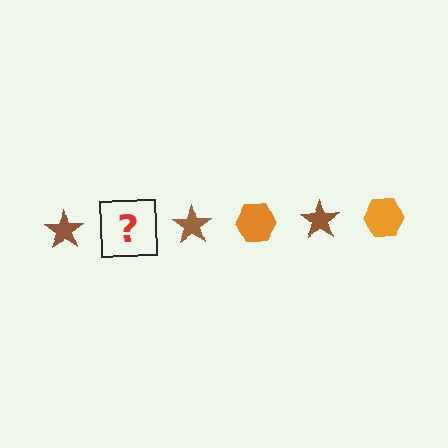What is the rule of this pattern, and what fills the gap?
The rule is that the pattern alternates between brown star and orange hexagon. The gap should be filled with an orange hexagon.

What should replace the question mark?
The question mark should be replaced with an orange hexagon.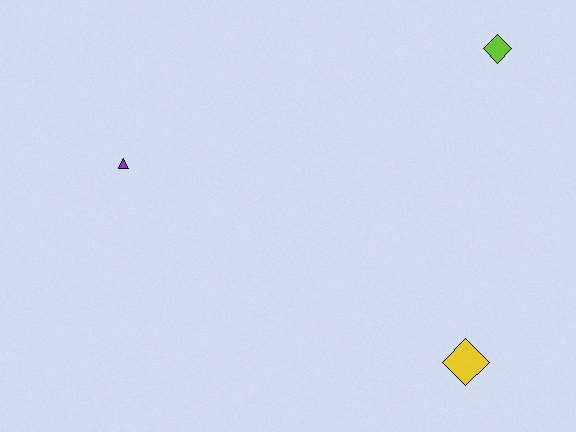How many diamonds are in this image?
There are 2 diamonds.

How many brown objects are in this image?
There are no brown objects.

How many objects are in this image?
There are 3 objects.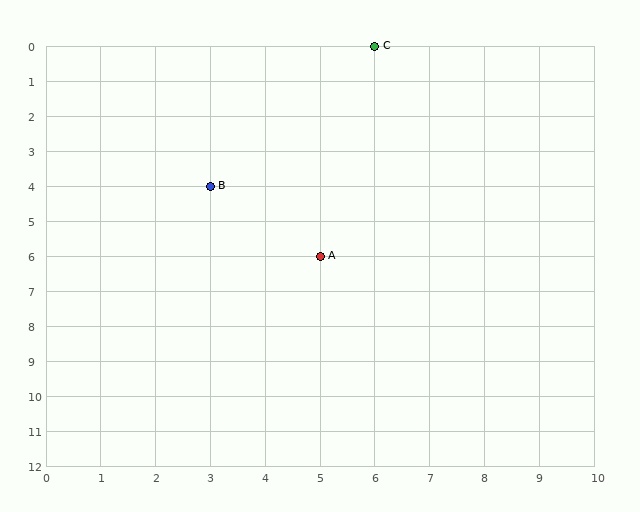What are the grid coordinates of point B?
Point B is at grid coordinates (3, 4).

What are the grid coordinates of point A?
Point A is at grid coordinates (5, 6).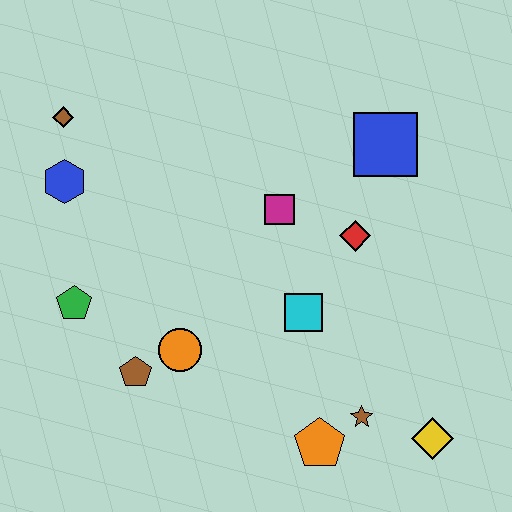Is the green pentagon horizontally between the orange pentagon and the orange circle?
No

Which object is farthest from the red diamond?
The brown diamond is farthest from the red diamond.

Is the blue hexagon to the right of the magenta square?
No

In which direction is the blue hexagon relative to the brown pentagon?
The blue hexagon is above the brown pentagon.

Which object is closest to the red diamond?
The magenta square is closest to the red diamond.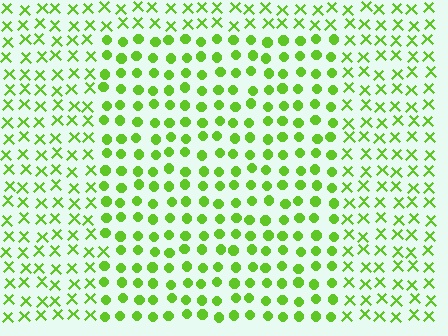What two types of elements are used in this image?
The image uses circles inside the rectangle region and X marks outside it.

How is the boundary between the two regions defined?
The boundary is defined by a change in element shape: circles inside vs. X marks outside. All elements share the same color and spacing.